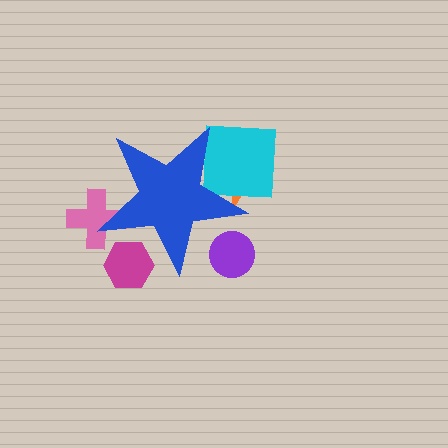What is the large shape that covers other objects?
A blue star.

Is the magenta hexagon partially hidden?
Yes, the magenta hexagon is partially hidden behind the blue star.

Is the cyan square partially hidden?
Yes, the cyan square is partially hidden behind the blue star.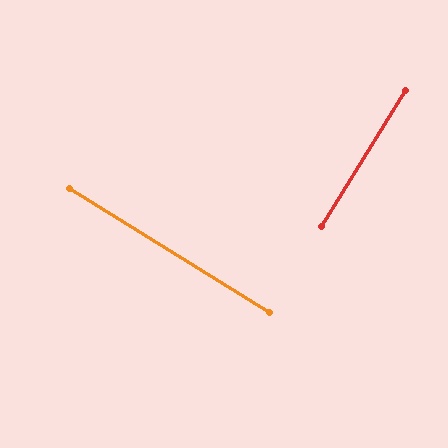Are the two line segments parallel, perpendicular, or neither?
Perpendicular — they meet at approximately 90°.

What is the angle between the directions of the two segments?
Approximately 90 degrees.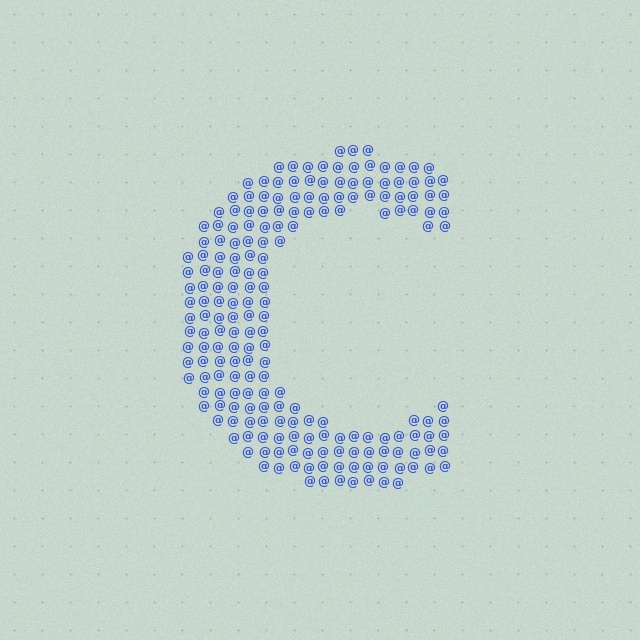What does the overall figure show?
The overall figure shows the letter C.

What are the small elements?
The small elements are at signs.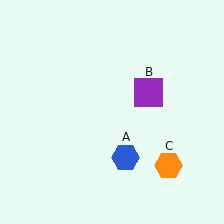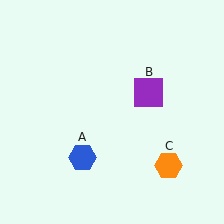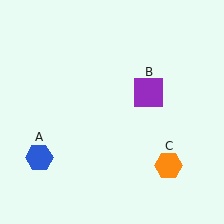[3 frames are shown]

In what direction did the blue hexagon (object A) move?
The blue hexagon (object A) moved left.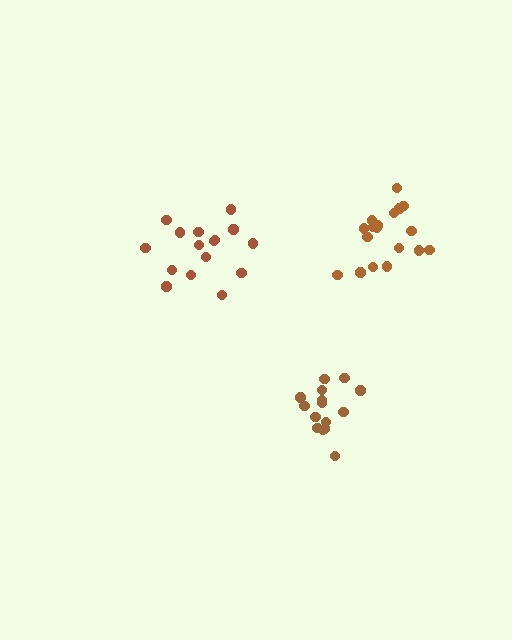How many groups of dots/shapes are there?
There are 3 groups.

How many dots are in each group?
Group 1: 15 dots, Group 2: 16 dots, Group 3: 18 dots (49 total).